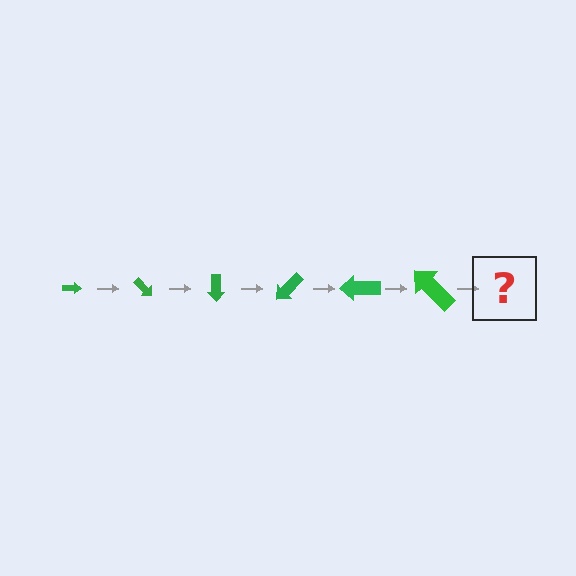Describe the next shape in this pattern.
It should be an arrow, larger than the previous one and rotated 270 degrees from the start.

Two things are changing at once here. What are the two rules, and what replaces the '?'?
The two rules are that the arrow grows larger each step and it rotates 45 degrees each step. The '?' should be an arrow, larger than the previous one and rotated 270 degrees from the start.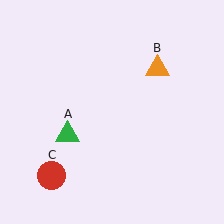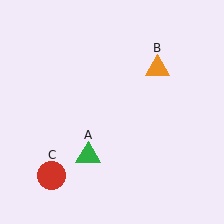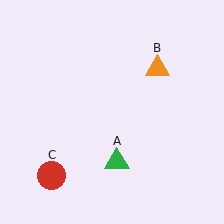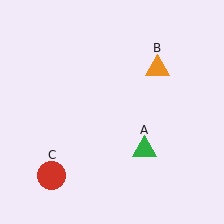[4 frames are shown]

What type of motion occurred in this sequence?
The green triangle (object A) rotated counterclockwise around the center of the scene.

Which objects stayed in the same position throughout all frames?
Orange triangle (object B) and red circle (object C) remained stationary.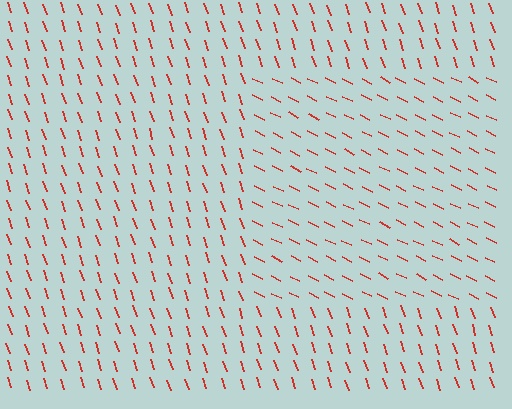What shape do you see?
I see a rectangle.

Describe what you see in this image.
The image is filled with small red line segments. A rectangle region in the image has lines oriented differently from the surrounding lines, creating a visible texture boundary.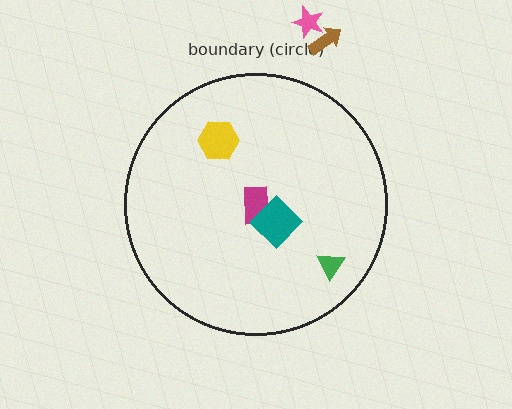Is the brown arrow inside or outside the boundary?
Outside.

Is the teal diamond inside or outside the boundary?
Inside.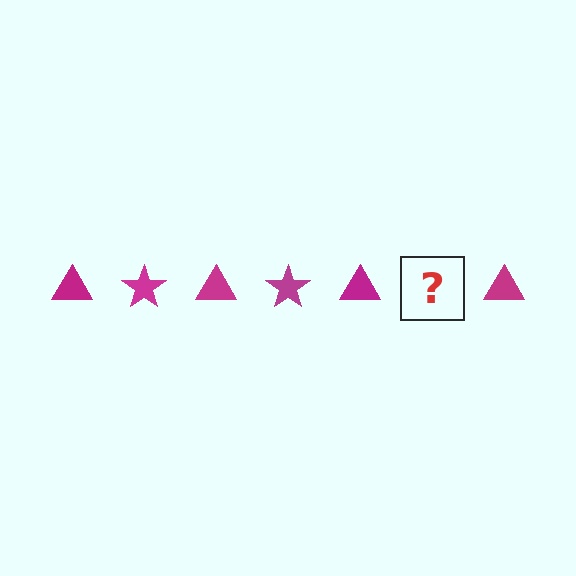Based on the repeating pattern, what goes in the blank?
The blank should be a magenta star.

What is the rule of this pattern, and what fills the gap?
The rule is that the pattern cycles through triangle, star shapes in magenta. The gap should be filled with a magenta star.